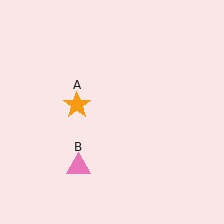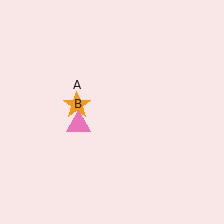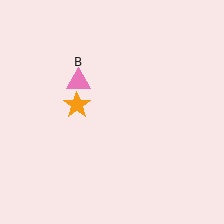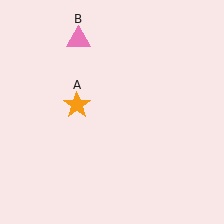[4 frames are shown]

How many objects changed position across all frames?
1 object changed position: pink triangle (object B).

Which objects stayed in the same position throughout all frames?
Orange star (object A) remained stationary.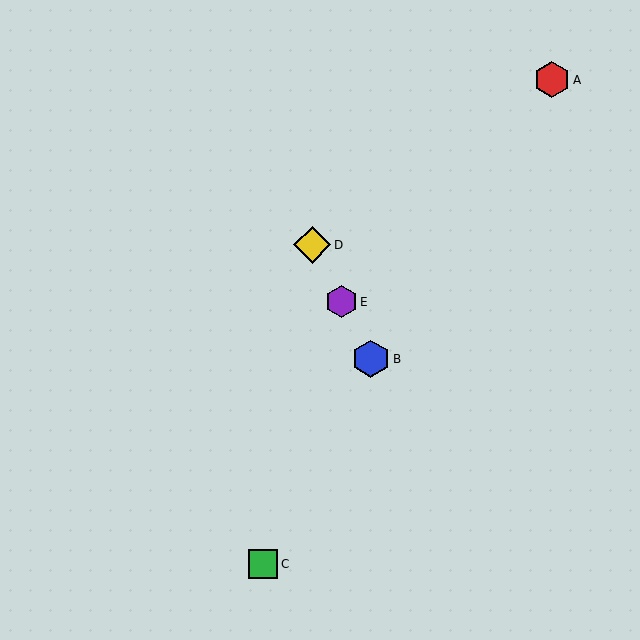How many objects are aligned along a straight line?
3 objects (B, D, E) are aligned along a straight line.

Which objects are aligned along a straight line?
Objects B, D, E are aligned along a straight line.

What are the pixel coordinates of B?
Object B is at (371, 359).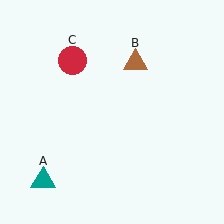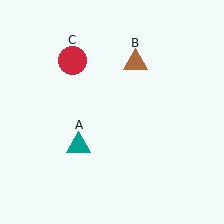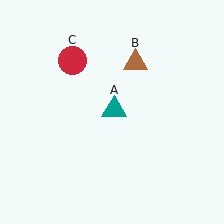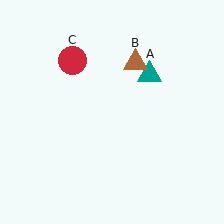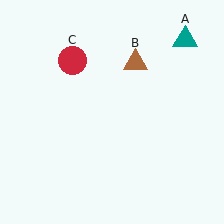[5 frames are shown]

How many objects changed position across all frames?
1 object changed position: teal triangle (object A).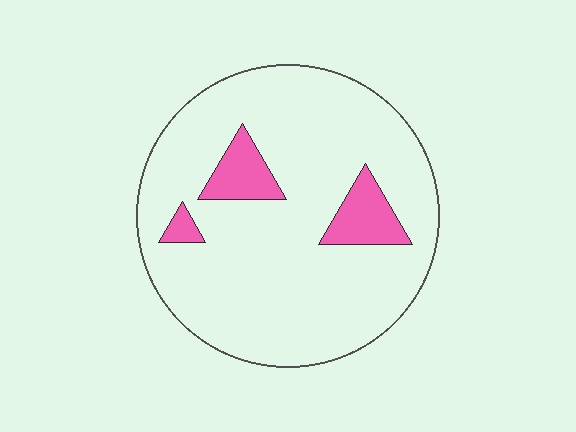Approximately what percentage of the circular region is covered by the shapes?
Approximately 10%.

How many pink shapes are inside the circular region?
3.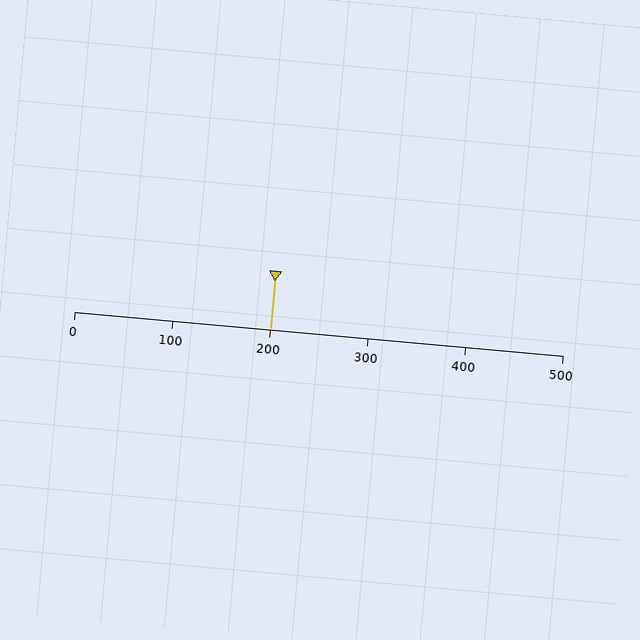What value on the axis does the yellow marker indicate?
The marker indicates approximately 200.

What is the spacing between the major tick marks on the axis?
The major ticks are spaced 100 apart.